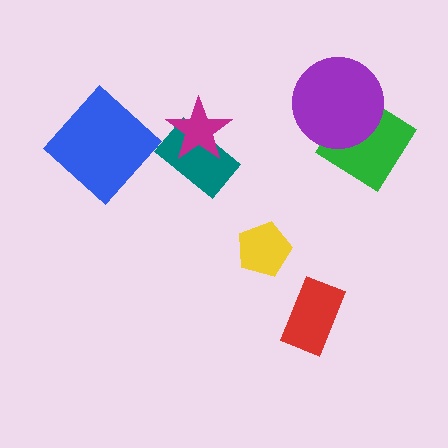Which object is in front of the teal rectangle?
The magenta star is in front of the teal rectangle.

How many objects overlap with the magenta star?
1 object overlaps with the magenta star.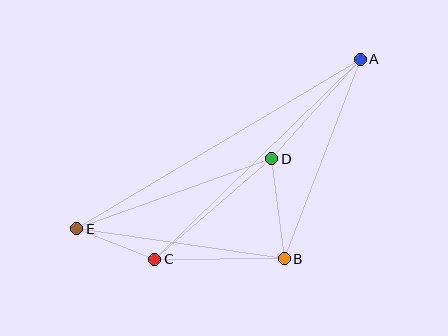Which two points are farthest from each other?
Points A and E are farthest from each other.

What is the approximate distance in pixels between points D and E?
The distance between D and E is approximately 207 pixels.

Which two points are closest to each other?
Points C and E are closest to each other.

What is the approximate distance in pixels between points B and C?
The distance between B and C is approximately 130 pixels.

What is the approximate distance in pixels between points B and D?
The distance between B and D is approximately 101 pixels.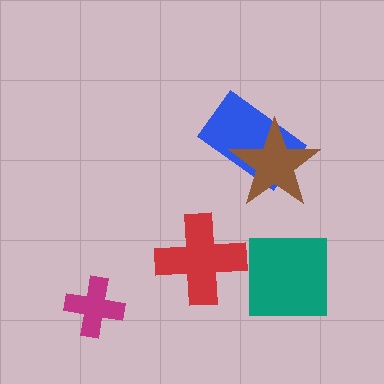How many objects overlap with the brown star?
1 object overlaps with the brown star.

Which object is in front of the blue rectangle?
The brown star is in front of the blue rectangle.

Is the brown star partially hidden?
No, no other shape covers it.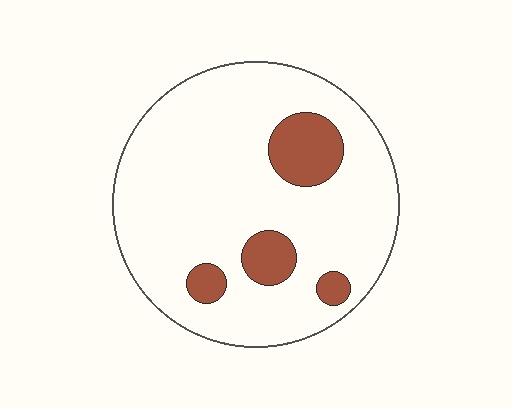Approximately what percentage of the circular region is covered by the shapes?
Approximately 15%.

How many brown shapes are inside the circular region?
4.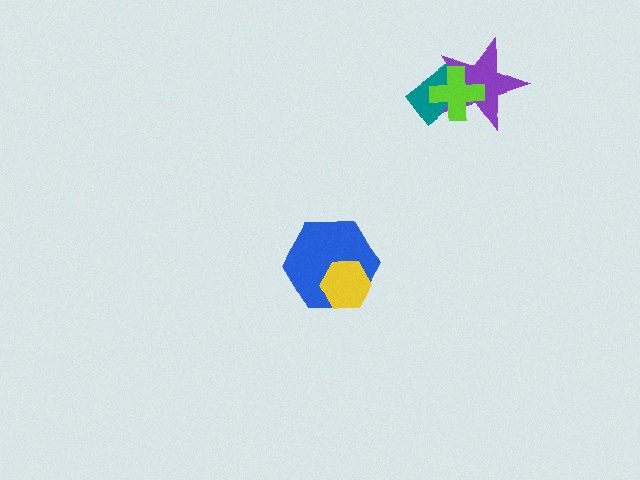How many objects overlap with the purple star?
2 objects overlap with the purple star.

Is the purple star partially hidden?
Yes, it is partially covered by another shape.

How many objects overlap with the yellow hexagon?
1 object overlaps with the yellow hexagon.